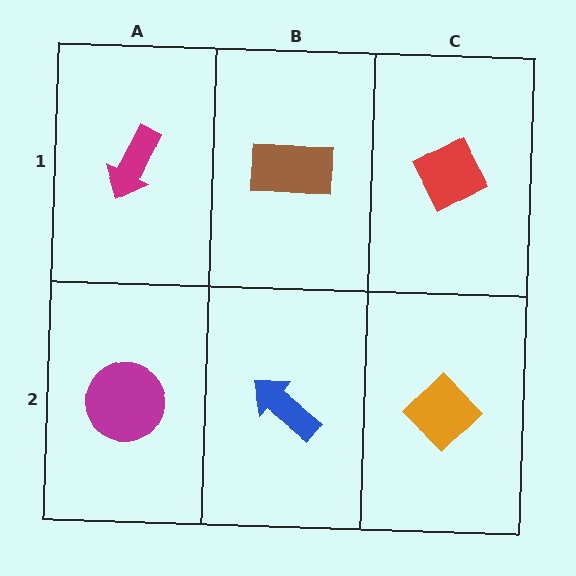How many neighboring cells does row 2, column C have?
2.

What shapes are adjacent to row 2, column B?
A brown rectangle (row 1, column B), a magenta circle (row 2, column A), an orange diamond (row 2, column C).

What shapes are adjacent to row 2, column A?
A magenta arrow (row 1, column A), a blue arrow (row 2, column B).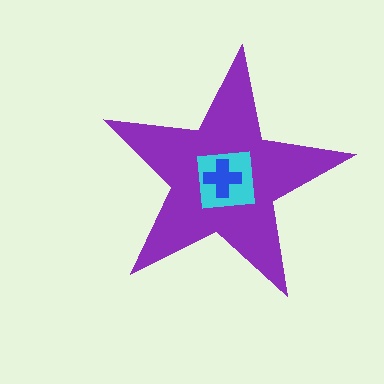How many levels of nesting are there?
3.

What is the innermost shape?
The blue cross.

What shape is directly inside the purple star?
The cyan square.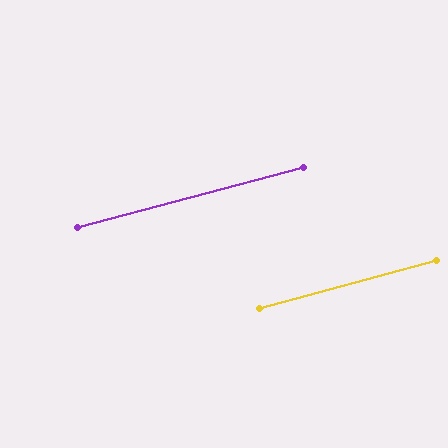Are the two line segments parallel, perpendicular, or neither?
Parallel — their directions differ by only 0.3°.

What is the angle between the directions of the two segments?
Approximately 0 degrees.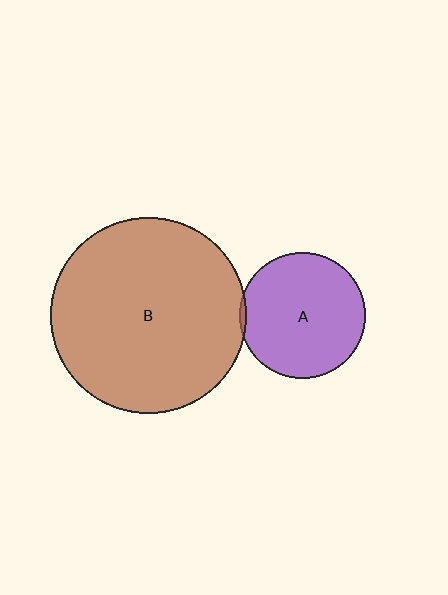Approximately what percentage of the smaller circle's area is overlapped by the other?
Approximately 5%.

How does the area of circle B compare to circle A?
Approximately 2.4 times.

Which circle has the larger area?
Circle B (brown).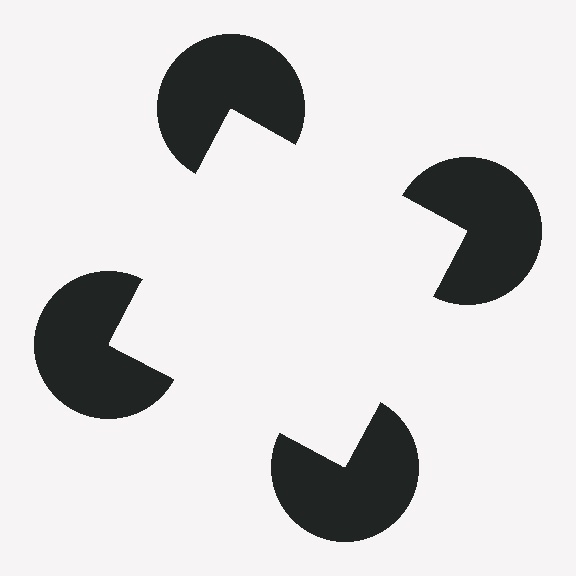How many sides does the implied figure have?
4 sides.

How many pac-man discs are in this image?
There are 4 — one at each vertex of the illusory square.